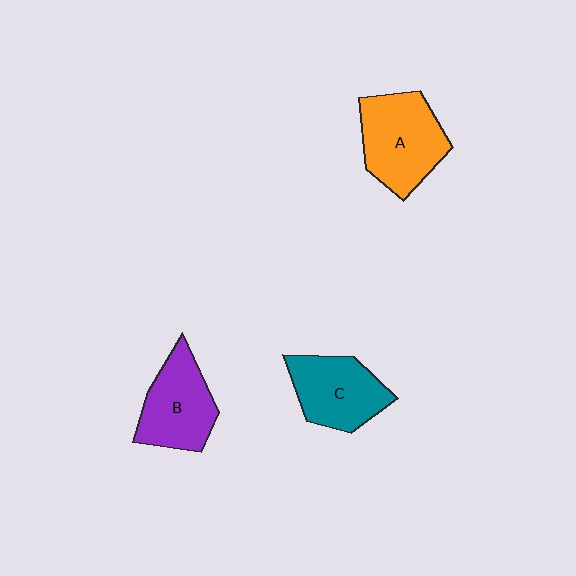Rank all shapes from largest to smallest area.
From largest to smallest: A (orange), B (purple), C (teal).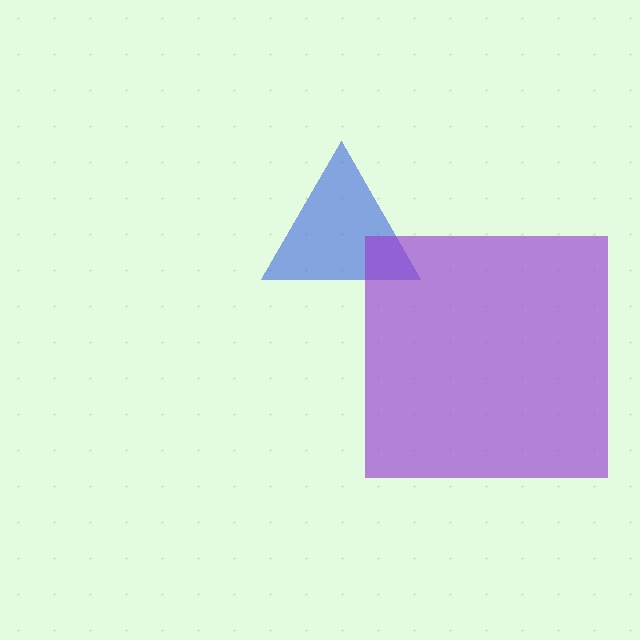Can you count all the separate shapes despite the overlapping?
Yes, there are 2 separate shapes.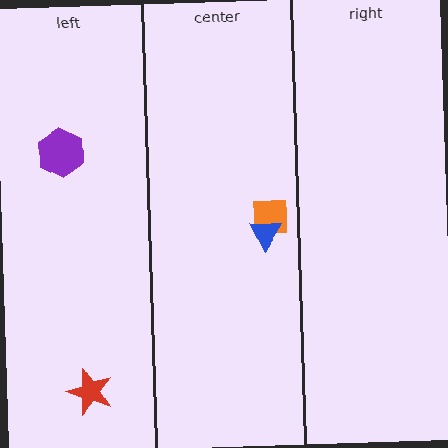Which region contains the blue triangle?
The center region.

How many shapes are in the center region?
2.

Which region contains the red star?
The left region.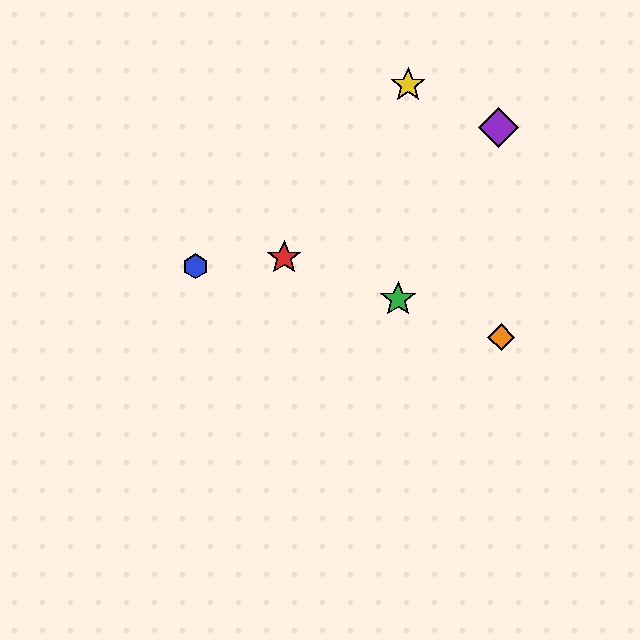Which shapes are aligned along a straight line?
The red star, the green star, the orange diamond are aligned along a straight line.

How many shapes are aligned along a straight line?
3 shapes (the red star, the green star, the orange diamond) are aligned along a straight line.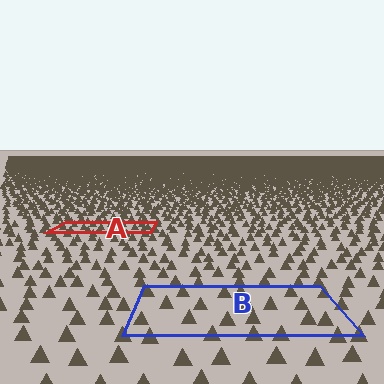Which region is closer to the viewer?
Region B is closer. The texture elements there are larger and more spread out.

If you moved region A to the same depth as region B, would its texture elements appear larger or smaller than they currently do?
They would appear larger. At a closer depth, the same texture elements are projected at a bigger on-screen size.